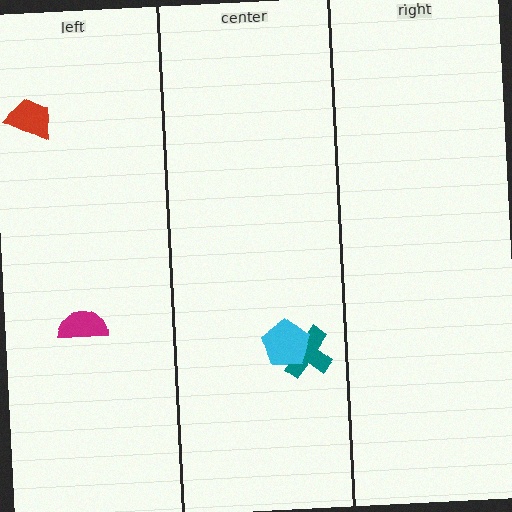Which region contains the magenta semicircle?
The left region.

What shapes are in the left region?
The magenta semicircle, the red trapezoid.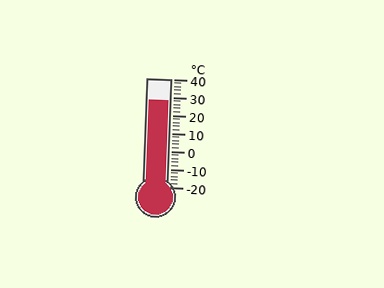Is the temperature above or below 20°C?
The temperature is above 20°C.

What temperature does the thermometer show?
The thermometer shows approximately 28°C.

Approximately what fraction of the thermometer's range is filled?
The thermometer is filled to approximately 80% of its range.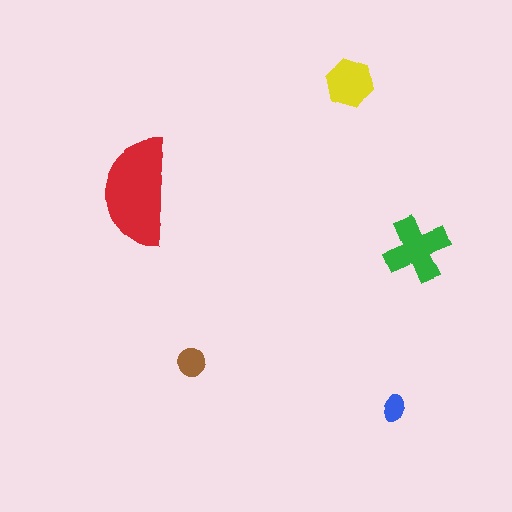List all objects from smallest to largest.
The blue ellipse, the brown circle, the yellow hexagon, the green cross, the red semicircle.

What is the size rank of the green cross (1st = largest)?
2nd.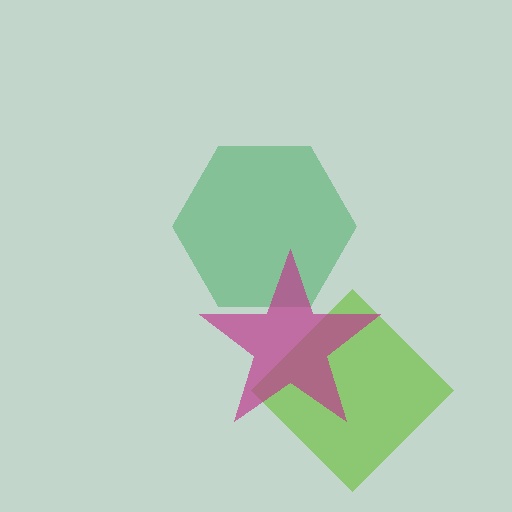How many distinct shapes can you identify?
There are 3 distinct shapes: a lime diamond, a green hexagon, a magenta star.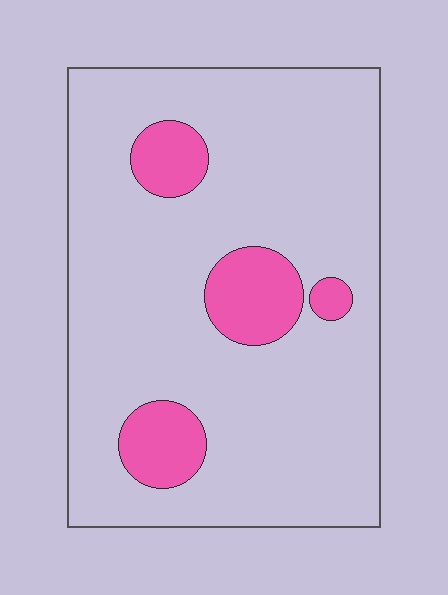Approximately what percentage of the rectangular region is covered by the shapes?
Approximately 15%.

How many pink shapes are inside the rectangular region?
4.